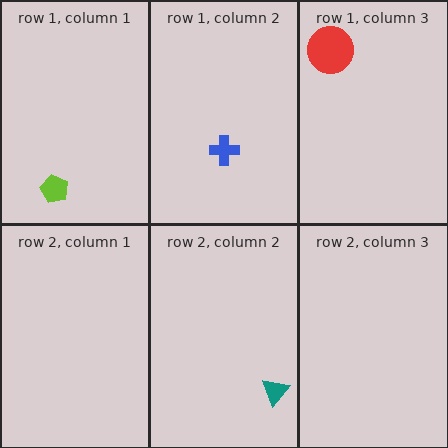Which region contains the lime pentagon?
The row 1, column 1 region.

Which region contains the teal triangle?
The row 2, column 2 region.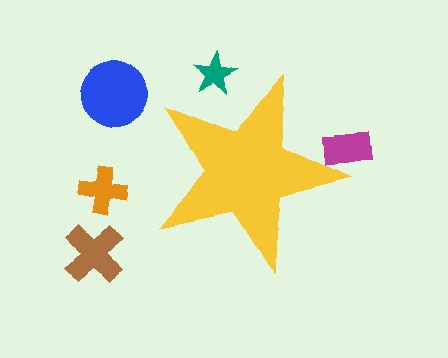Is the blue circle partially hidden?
No, the blue circle is fully visible.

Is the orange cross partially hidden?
No, the orange cross is fully visible.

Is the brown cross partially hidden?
No, the brown cross is fully visible.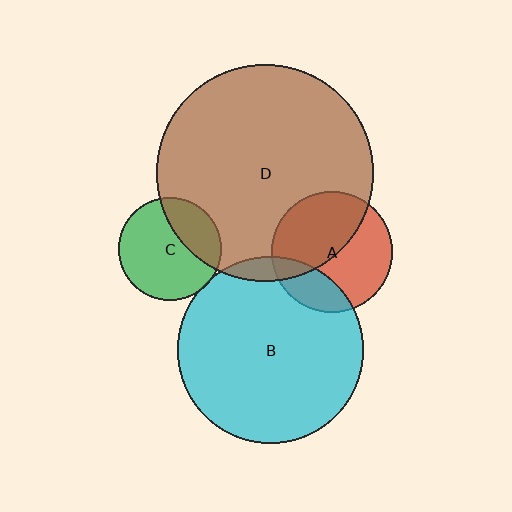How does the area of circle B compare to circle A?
Approximately 2.4 times.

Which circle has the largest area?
Circle D (brown).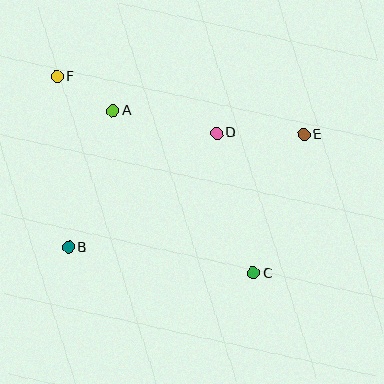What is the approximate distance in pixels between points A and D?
The distance between A and D is approximately 106 pixels.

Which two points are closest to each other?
Points A and F are closest to each other.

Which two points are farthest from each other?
Points C and F are farthest from each other.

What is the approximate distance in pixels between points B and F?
The distance between B and F is approximately 171 pixels.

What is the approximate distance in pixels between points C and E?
The distance between C and E is approximately 147 pixels.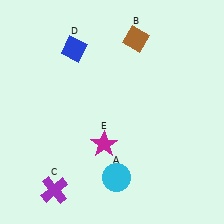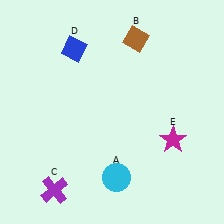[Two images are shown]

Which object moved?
The magenta star (E) moved right.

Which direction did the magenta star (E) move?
The magenta star (E) moved right.